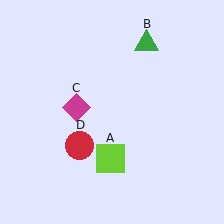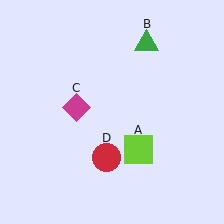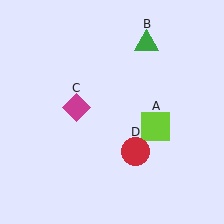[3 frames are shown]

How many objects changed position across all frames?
2 objects changed position: lime square (object A), red circle (object D).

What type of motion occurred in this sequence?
The lime square (object A), red circle (object D) rotated counterclockwise around the center of the scene.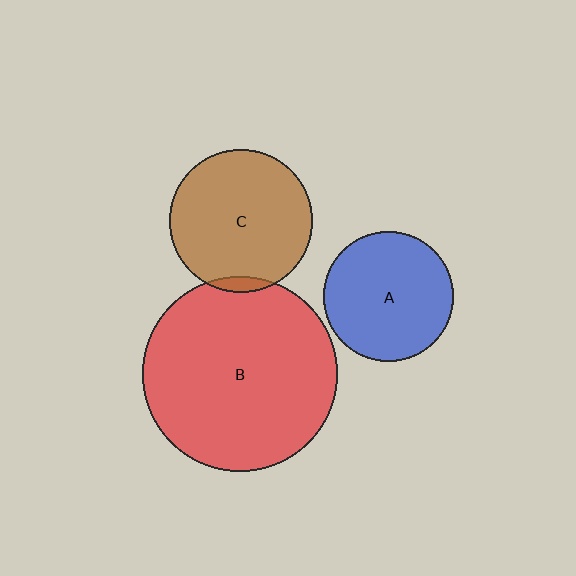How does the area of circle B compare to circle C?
Approximately 1.9 times.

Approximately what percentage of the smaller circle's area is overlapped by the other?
Approximately 5%.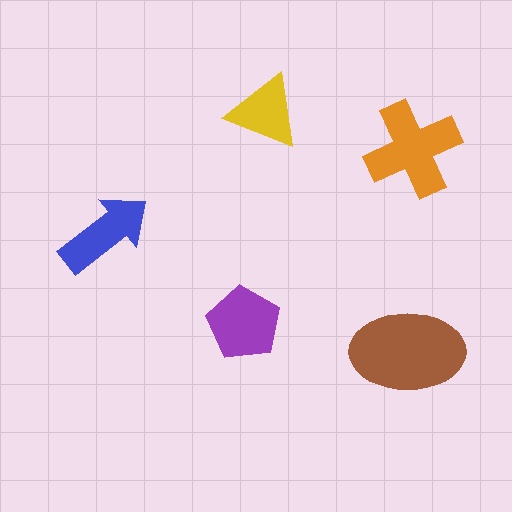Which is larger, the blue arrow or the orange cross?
The orange cross.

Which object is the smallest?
The yellow triangle.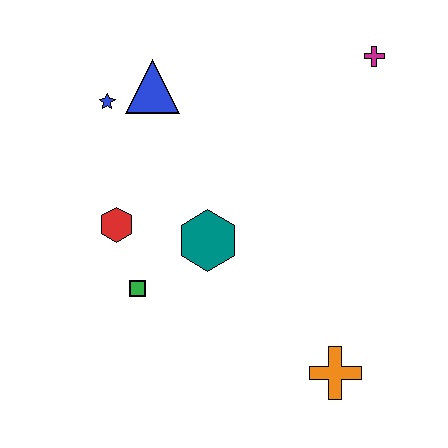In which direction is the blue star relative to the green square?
The blue star is above the green square.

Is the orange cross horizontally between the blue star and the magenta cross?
Yes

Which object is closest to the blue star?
The blue triangle is closest to the blue star.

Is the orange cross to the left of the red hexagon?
No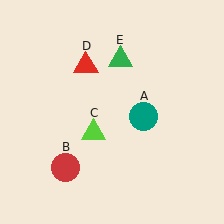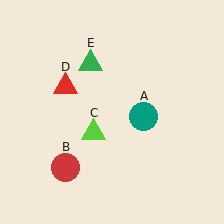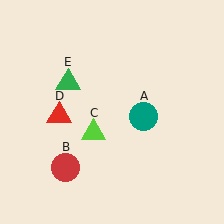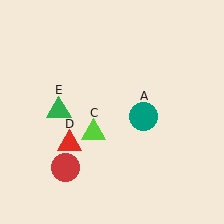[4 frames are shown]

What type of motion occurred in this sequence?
The red triangle (object D), green triangle (object E) rotated counterclockwise around the center of the scene.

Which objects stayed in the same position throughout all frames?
Teal circle (object A) and red circle (object B) and lime triangle (object C) remained stationary.